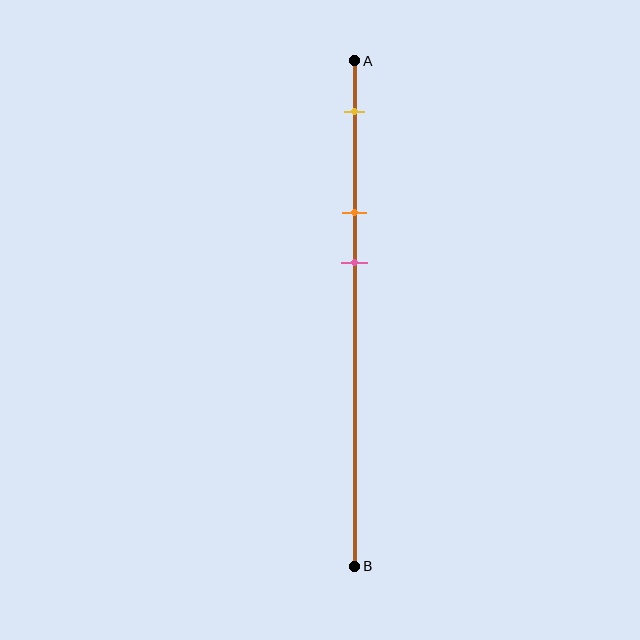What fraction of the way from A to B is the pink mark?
The pink mark is approximately 40% (0.4) of the way from A to B.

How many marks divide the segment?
There are 3 marks dividing the segment.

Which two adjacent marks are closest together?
The orange and pink marks are the closest adjacent pair.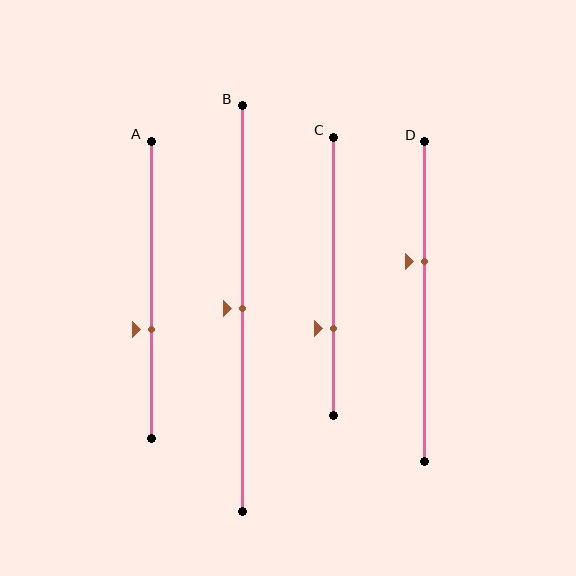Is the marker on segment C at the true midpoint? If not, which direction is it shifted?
No, the marker on segment C is shifted downward by about 19% of the segment length.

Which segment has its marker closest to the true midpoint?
Segment B has its marker closest to the true midpoint.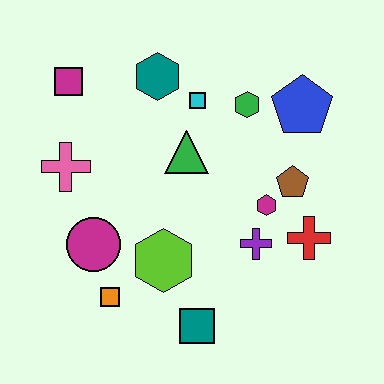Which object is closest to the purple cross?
The magenta hexagon is closest to the purple cross.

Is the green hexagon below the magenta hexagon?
No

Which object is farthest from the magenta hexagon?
The magenta square is farthest from the magenta hexagon.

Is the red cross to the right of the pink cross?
Yes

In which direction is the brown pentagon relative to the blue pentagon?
The brown pentagon is below the blue pentagon.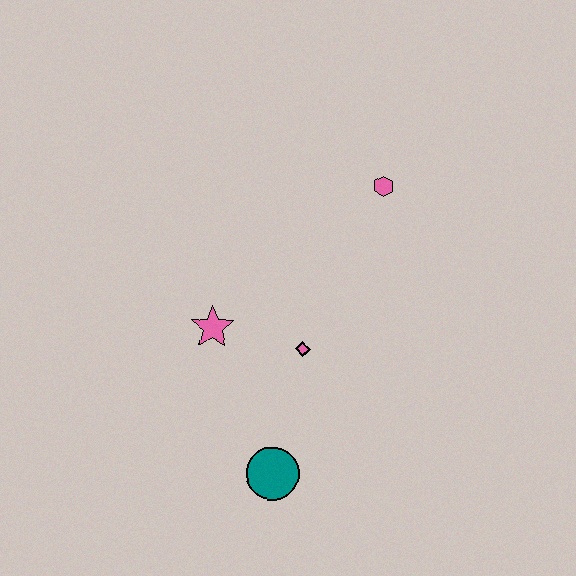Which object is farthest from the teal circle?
The pink hexagon is farthest from the teal circle.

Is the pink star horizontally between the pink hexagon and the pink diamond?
No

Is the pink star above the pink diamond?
Yes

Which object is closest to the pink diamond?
The pink star is closest to the pink diamond.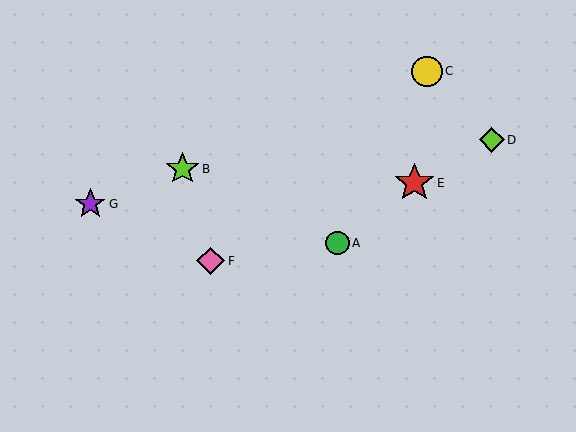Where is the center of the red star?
The center of the red star is at (414, 183).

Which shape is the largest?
The red star (labeled E) is the largest.